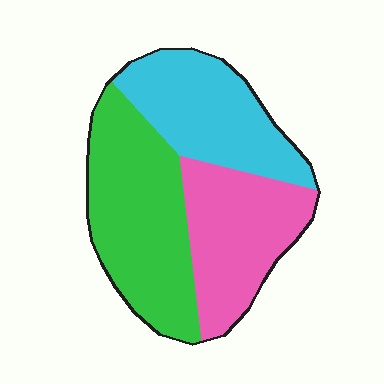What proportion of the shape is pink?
Pink takes up between a sixth and a third of the shape.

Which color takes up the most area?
Green, at roughly 40%.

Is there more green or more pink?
Green.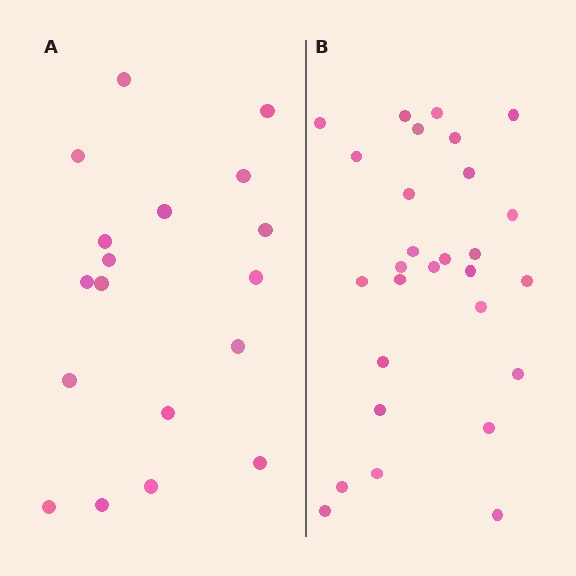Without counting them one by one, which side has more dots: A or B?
Region B (the right region) has more dots.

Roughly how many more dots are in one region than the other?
Region B has roughly 10 or so more dots than region A.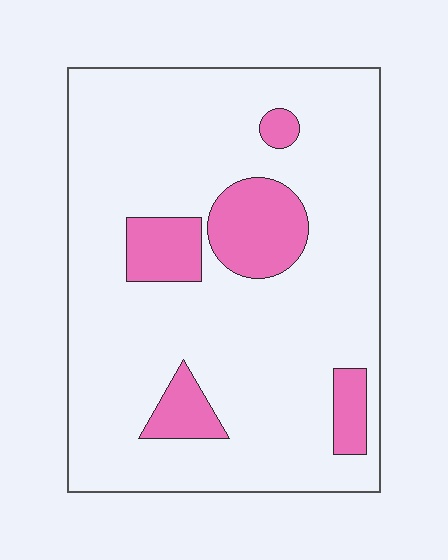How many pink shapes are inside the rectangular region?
5.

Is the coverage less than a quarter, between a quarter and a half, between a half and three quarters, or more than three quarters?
Less than a quarter.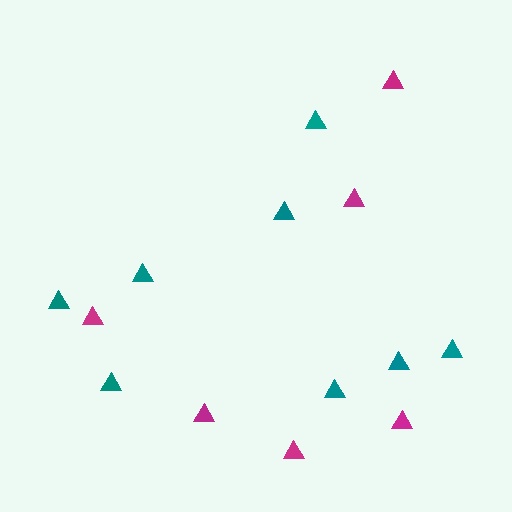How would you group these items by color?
There are 2 groups: one group of teal triangles (8) and one group of magenta triangles (6).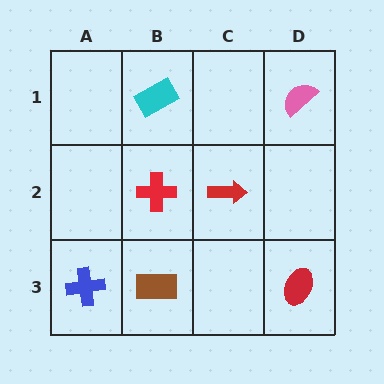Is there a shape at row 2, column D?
No, that cell is empty.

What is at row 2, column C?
A red arrow.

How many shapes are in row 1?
2 shapes.